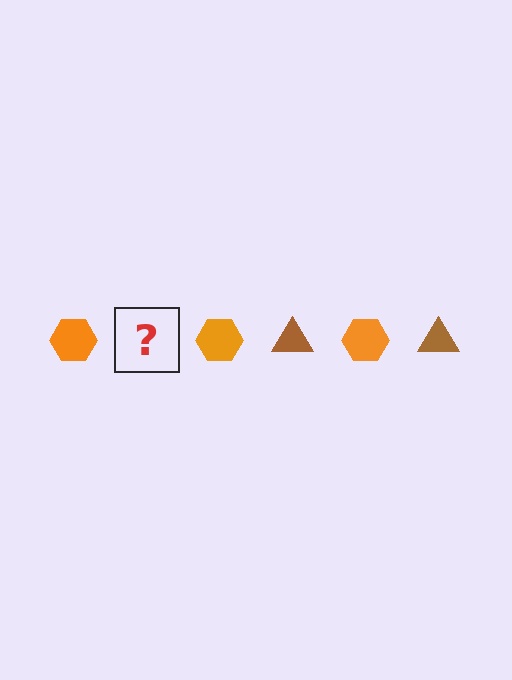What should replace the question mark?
The question mark should be replaced with a brown triangle.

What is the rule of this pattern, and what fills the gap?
The rule is that the pattern alternates between orange hexagon and brown triangle. The gap should be filled with a brown triangle.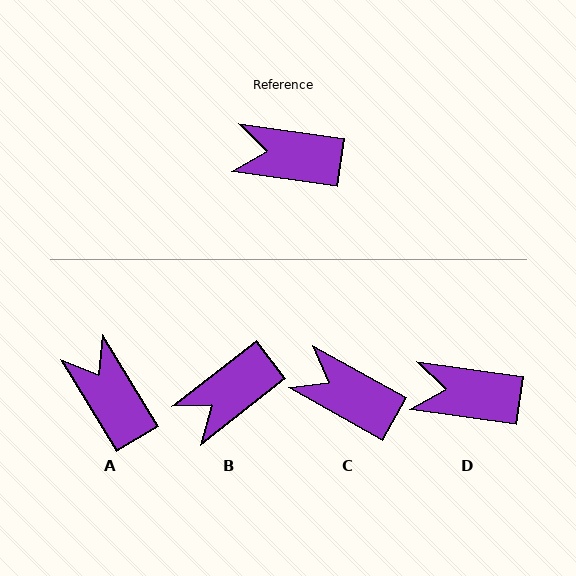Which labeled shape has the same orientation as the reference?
D.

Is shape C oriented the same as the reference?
No, it is off by about 21 degrees.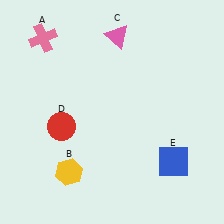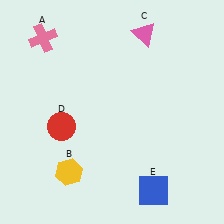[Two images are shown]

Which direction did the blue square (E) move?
The blue square (E) moved down.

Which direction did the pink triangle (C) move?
The pink triangle (C) moved right.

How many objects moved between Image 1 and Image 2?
2 objects moved between the two images.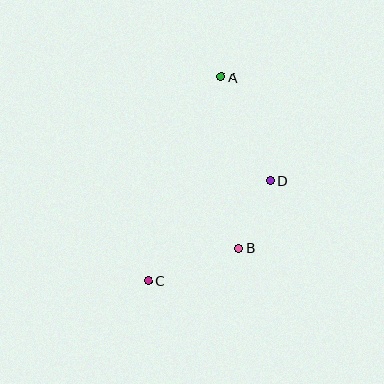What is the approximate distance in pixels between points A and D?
The distance between A and D is approximately 115 pixels.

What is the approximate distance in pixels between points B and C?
The distance between B and C is approximately 97 pixels.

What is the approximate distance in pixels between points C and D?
The distance between C and D is approximately 158 pixels.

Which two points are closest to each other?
Points B and D are closest to each other.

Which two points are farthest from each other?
Points A and C are farthest from each other.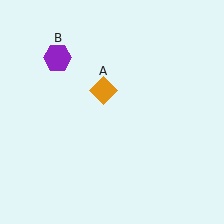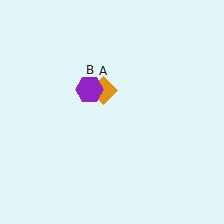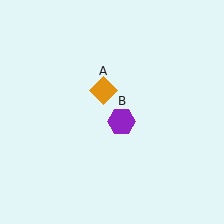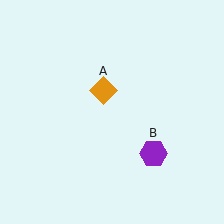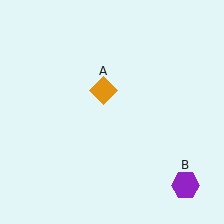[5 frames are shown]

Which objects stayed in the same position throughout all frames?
Orange diamond (object A) remained stationary.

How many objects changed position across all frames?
1 object changed position: purple hexagon (object B).